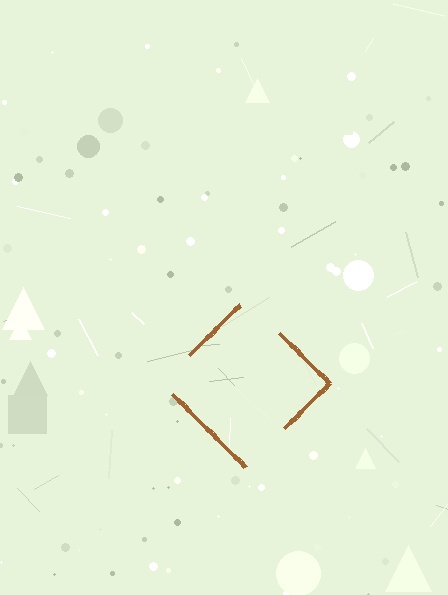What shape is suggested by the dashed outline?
The dashed outline suggests a diamond.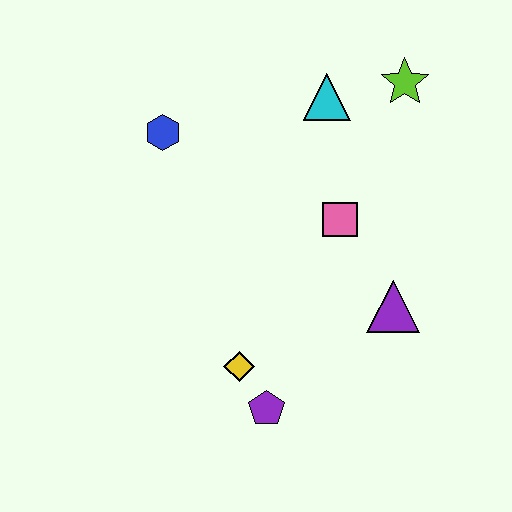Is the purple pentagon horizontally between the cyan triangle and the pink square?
No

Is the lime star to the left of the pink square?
No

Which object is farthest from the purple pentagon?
The lime star is farthest from the purple pentagon.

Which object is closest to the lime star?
The cyan triangle is closest to the lime star.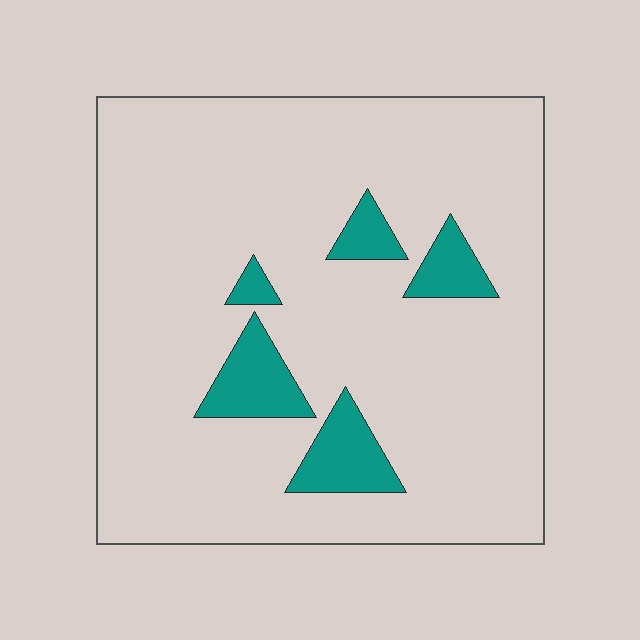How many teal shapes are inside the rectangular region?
5.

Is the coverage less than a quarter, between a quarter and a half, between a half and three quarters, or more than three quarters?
Less than a quarter.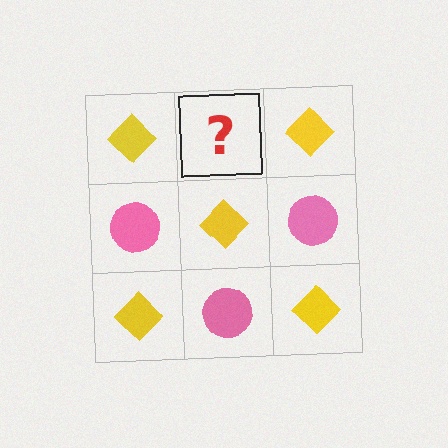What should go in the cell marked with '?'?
The missing cell should contain a pink circle.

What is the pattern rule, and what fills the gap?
The rule is that it alternates yellow diamond and pink circle in a checkerboard pattern. The gap should be filled with a pink circle.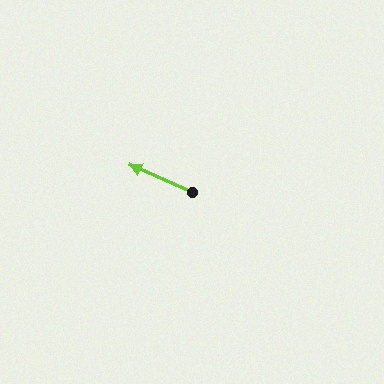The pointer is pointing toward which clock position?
Roughly 10 o'clock.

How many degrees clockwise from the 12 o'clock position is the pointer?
Approximately 294 degrees.